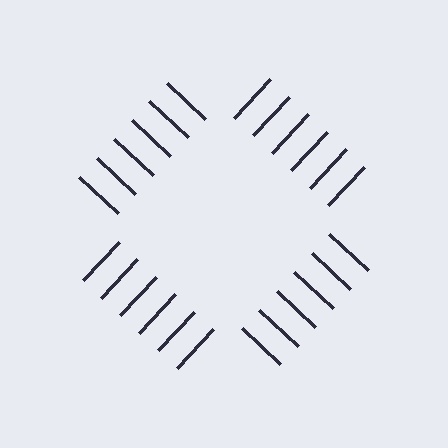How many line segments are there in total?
24 — 6 along each of the 4 edges.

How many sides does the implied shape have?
4 sides — the line-ends trace a square.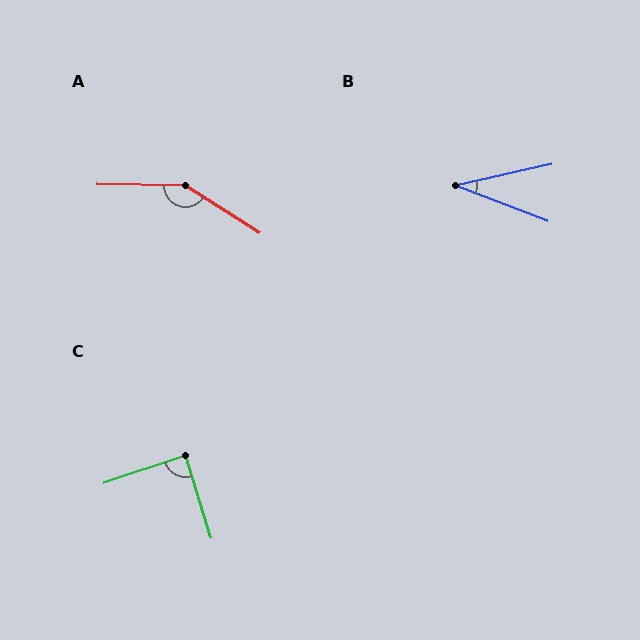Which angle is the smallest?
B, at approximately 33 degrees.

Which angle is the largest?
A, at approximately 149 degrees.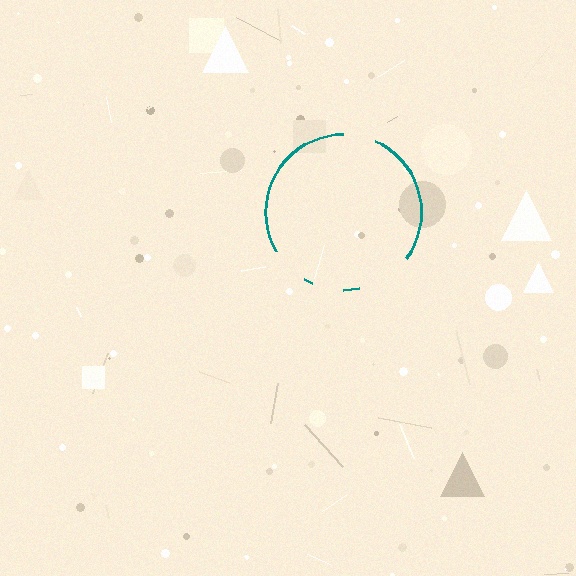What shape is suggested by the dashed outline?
The dashed outline suggests a circle.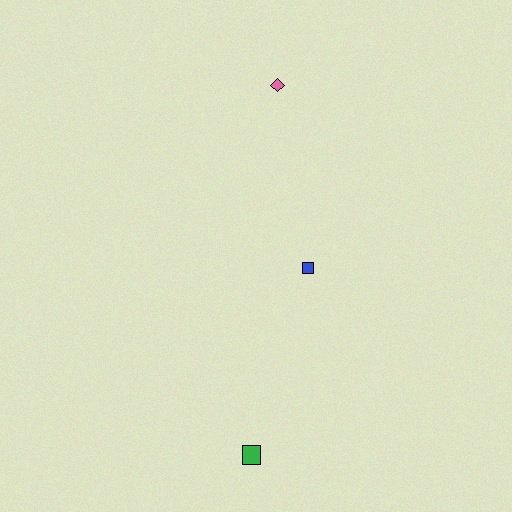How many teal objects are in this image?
There are no teal objects.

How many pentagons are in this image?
There are no pentagons.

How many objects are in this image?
There are 3 objects.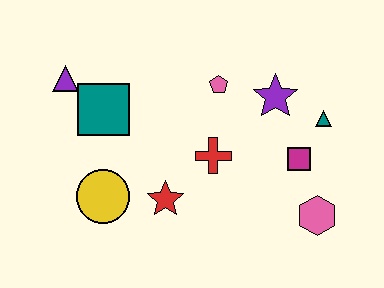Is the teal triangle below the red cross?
No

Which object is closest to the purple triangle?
The teal square is closest to the purple triangle.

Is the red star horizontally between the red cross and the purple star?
No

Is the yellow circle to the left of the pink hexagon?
Yes